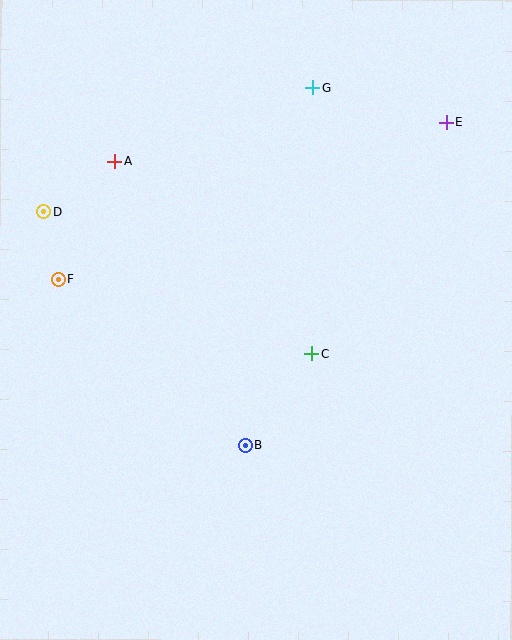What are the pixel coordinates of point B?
Point B is at (245, 445).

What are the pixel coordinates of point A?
Point A is at (114, 162).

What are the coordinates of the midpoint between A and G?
The midpoint between A and G is at (214, 125).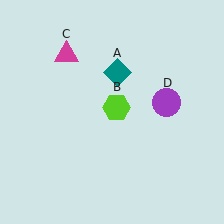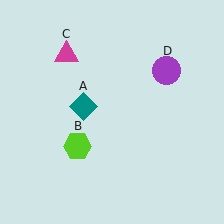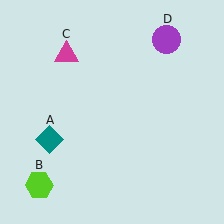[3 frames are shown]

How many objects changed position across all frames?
3 objects changed position: teal diamond (object A), lime hexagon (object B), purple circle (object D).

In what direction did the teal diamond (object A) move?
The teal diamond (object A) moved down and to the left.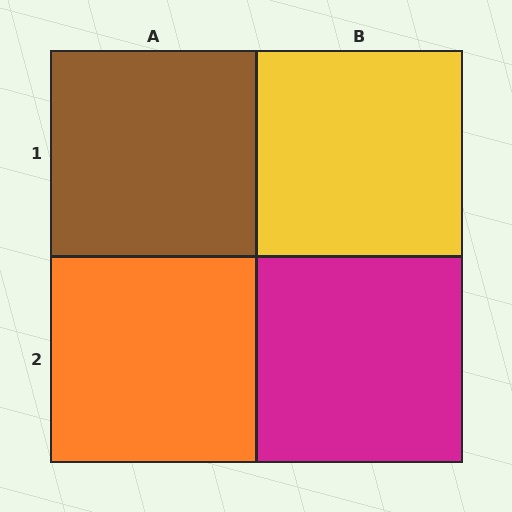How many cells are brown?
1 cell is brown.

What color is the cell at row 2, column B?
Magenta.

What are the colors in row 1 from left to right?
Brown, yellow.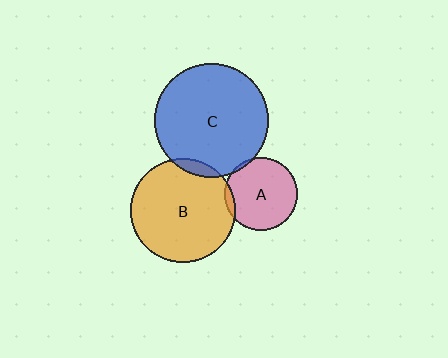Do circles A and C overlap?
Yes.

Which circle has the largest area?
Circle C (blue).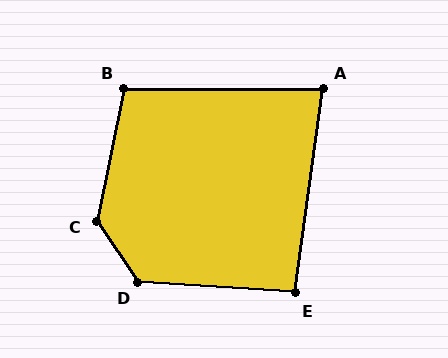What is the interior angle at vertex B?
Approximately 102 degrees (obtuse).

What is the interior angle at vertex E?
Approximately 94 degrees (approximately right).